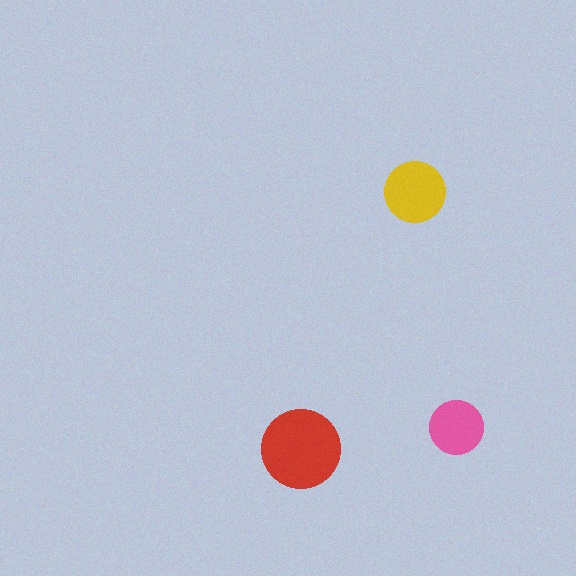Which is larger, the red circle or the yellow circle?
The red one.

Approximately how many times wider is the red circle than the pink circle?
About 1.5 times wider.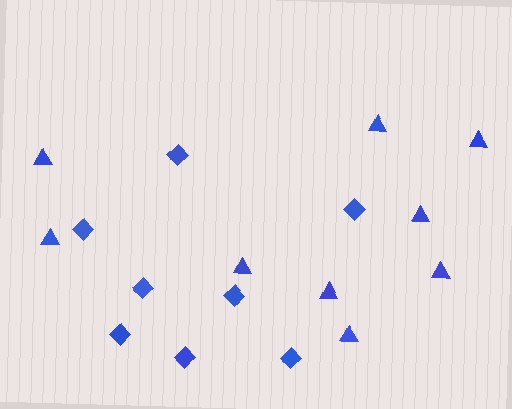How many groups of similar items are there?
There are 2 groups: one group of diamonds (8) and one group of triangles (9).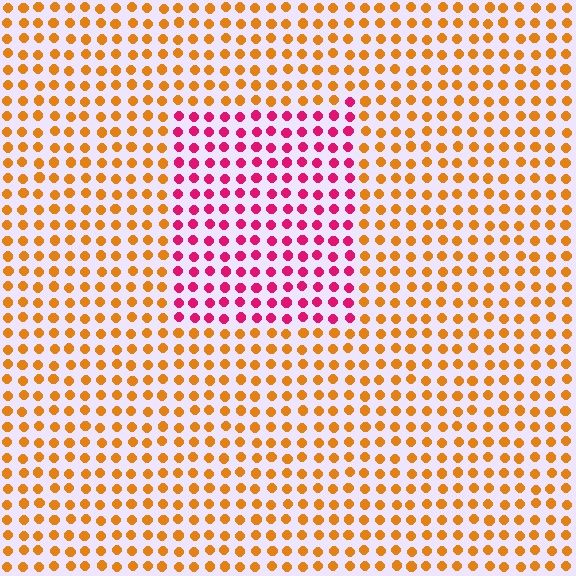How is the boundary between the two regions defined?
The boundary is defined purely by a slight shift in hue (about 60 degrees). Spacing, size, and orientation are identical on both sides.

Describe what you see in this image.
The image is filled with small orange elements in a uniform arrangement. A rectangle-shaped region is visible where the elements are tinted to a slightly different hue, forming a subtle color boundary.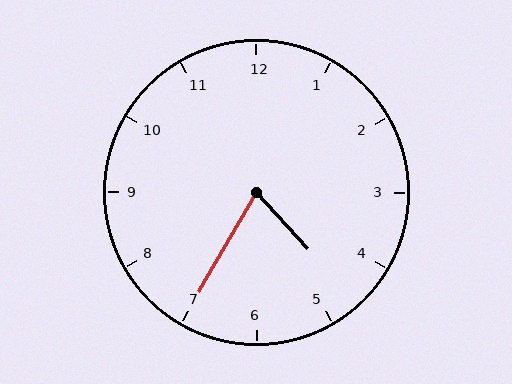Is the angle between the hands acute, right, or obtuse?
It is acute.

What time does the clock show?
4:35.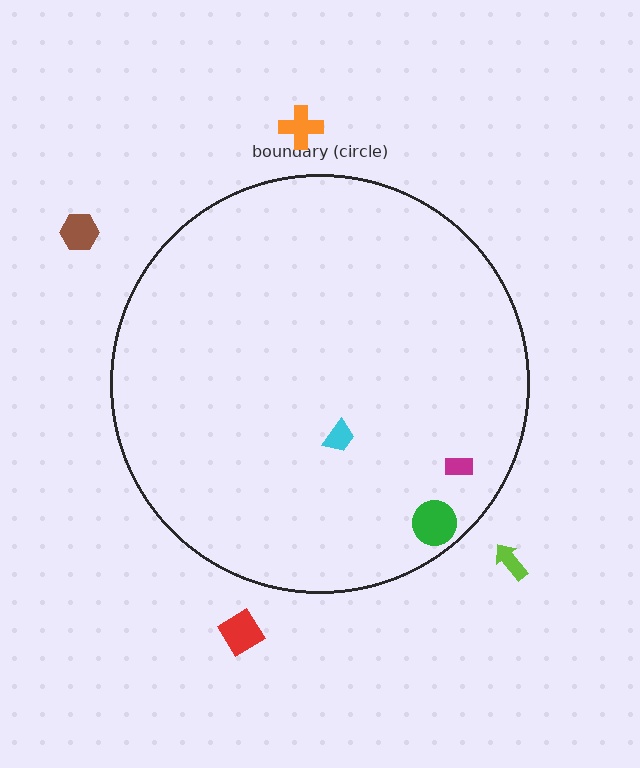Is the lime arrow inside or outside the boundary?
Outside.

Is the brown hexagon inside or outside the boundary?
Outside.